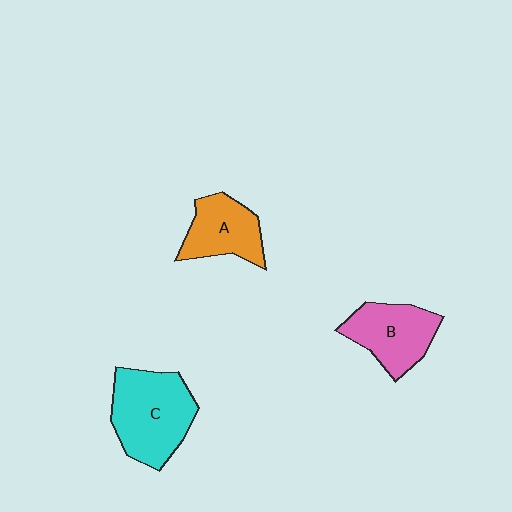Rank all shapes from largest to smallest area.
From largest to smallest: C (cyan), B (pink), A (orange).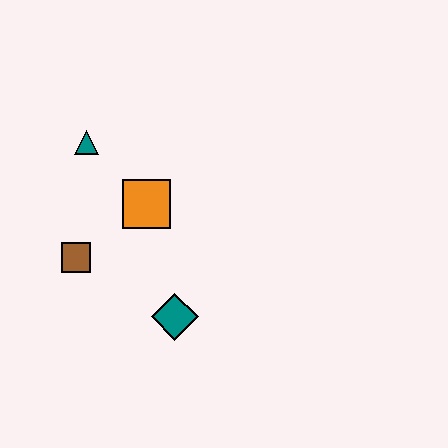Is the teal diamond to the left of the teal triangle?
No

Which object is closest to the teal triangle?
The orange square is closest to the teal triangle.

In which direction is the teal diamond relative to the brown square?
The teal diamond is to the right of the brown square.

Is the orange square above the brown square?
Yes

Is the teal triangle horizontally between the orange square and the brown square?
Yes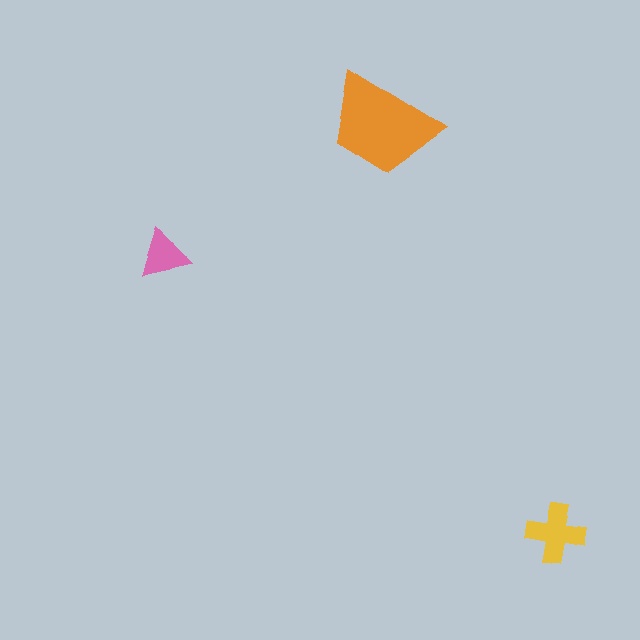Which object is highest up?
The orange trapezoid is topmost.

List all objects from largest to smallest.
The orange trapezoid, the yellow cross, the pink triangle.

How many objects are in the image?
There are 3 objects in the image.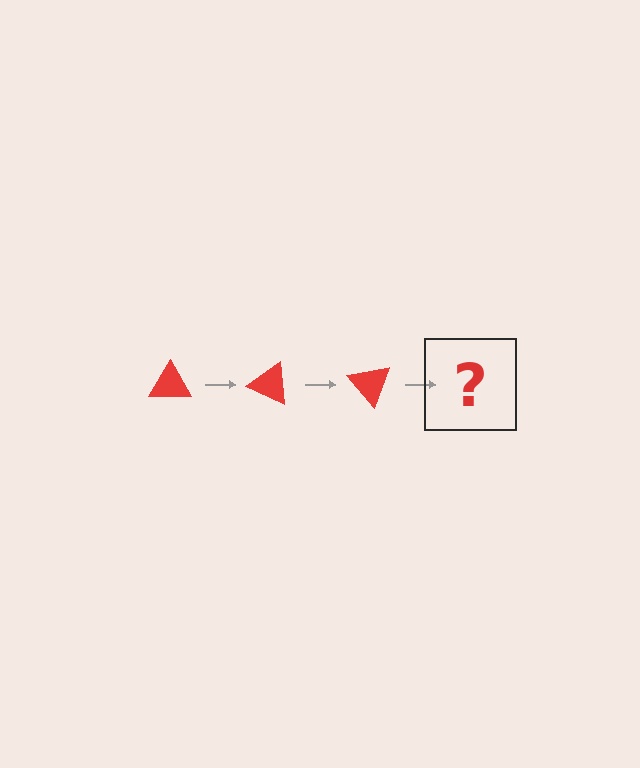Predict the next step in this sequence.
The next step is a red triangle rotated 75 degrees.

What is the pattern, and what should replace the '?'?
The pattern is that the triangle rotates 25 degrees each step. The '?' should be a red triangle rotated 75 degrees.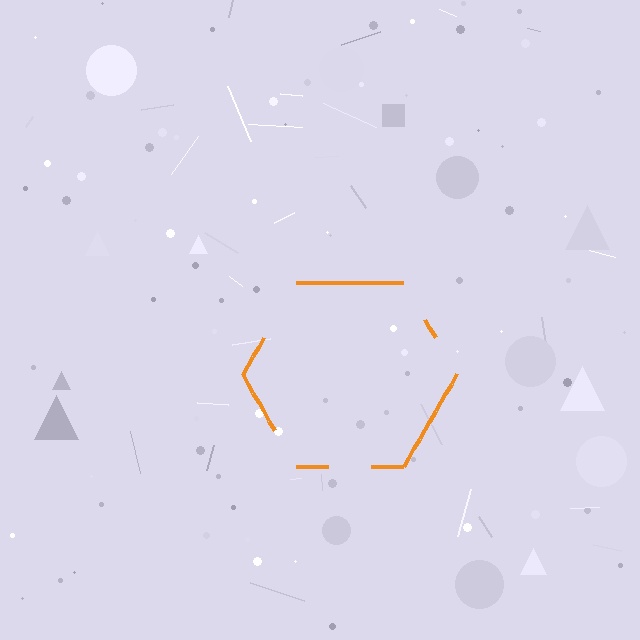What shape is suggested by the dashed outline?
The dashed outline suggests a hexagon.